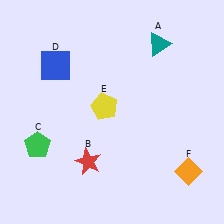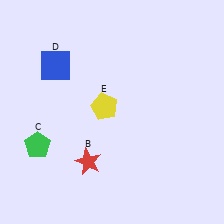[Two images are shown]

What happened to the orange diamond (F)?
The orange diamond (F) was removed in Image 2. It was in the bottom-right area of Image 1.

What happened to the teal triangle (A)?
The teal triangle (A) was removed in Image 2. It was in the top-right area of Image 1.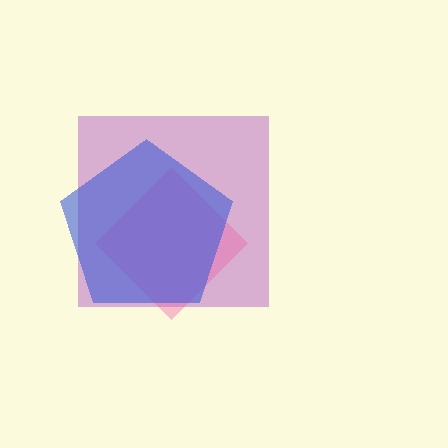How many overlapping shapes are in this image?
There are 3 overlapping shapes in the image.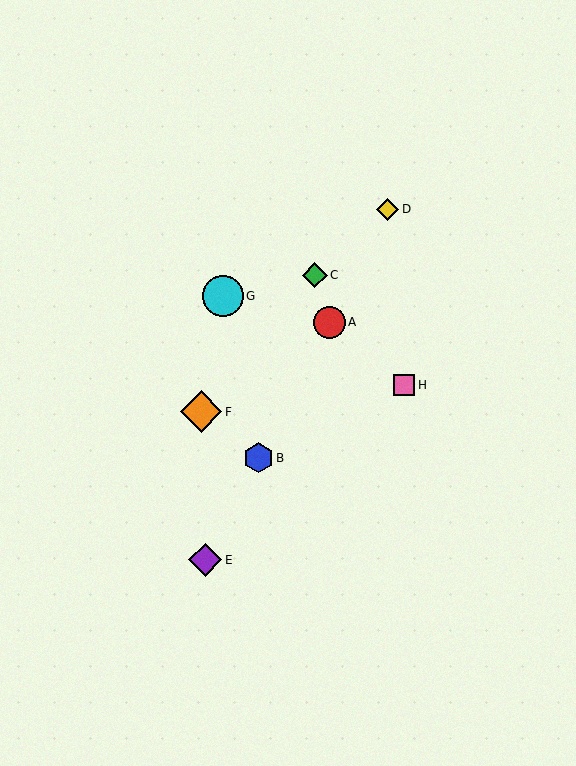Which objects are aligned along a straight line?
Objects A, B, D, E are aligned along a straight line.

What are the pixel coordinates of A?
Object A is at (329, 322).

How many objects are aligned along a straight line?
4 objects (A, B, D, E) are aligned along a straight line.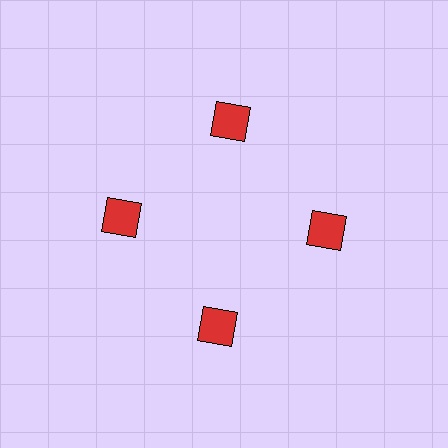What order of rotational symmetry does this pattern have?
This pattern has 4-fold rotational symmetry.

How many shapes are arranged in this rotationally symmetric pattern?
There are 4 shapes, arranged in 4 groups of 1.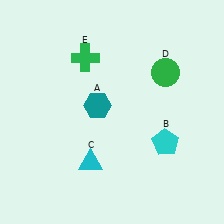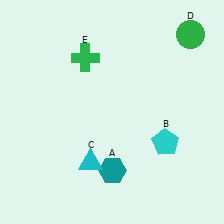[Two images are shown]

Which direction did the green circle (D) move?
The green circle (D) moved up.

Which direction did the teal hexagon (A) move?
The teal hexagon (A) moved down.